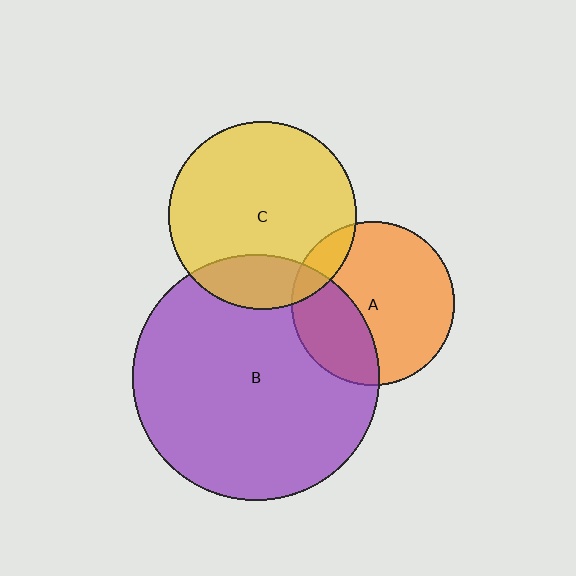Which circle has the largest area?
Circle B (purple).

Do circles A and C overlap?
Yes.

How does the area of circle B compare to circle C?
Approximately 1.7 times.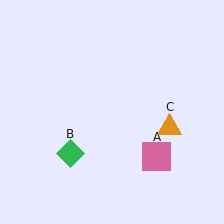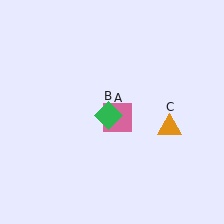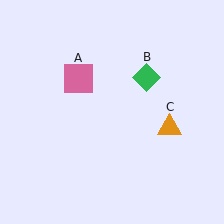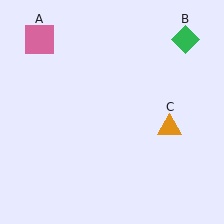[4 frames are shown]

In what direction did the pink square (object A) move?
The pink square (object A) moved up and to the left.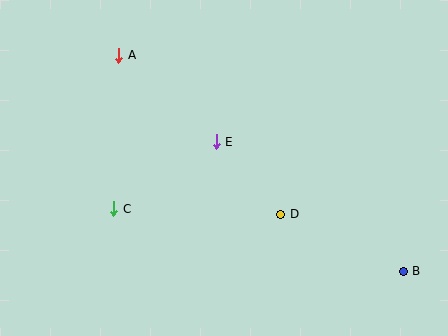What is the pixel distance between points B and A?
The distance between B and A is 357 pixels.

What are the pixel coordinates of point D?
Point D is at (281, 214).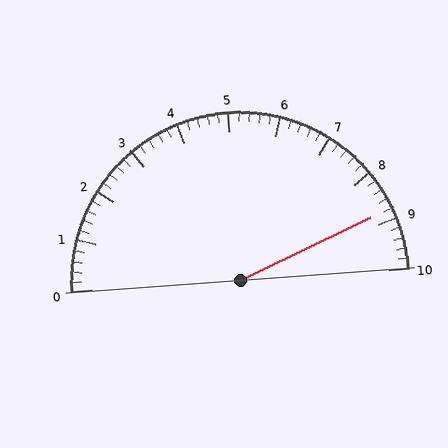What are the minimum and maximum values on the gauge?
The gauge ranges from 0 to 10.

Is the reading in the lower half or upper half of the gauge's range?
The reading is in the upper half of the range (0 to 10).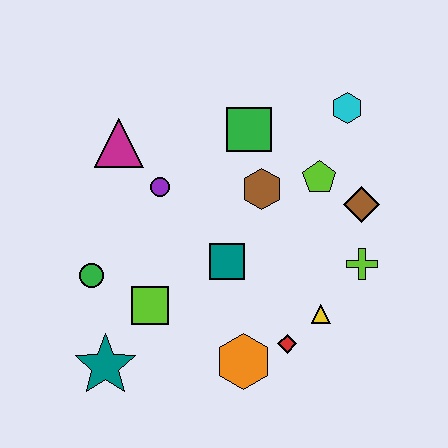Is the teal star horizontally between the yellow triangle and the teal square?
No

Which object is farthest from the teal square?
The cyan hexagon is farthest from the teal square.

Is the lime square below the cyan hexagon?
Yes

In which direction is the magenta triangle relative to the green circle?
The magenta triangle is above the green circle.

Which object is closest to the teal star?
The lime square is closest to the teal star.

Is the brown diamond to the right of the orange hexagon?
Yes